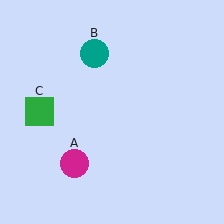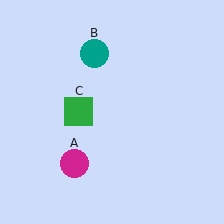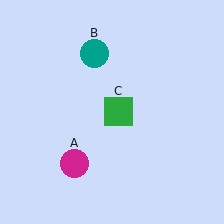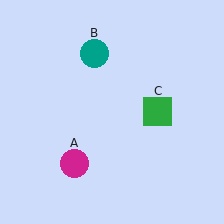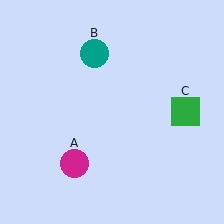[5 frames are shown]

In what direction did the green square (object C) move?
The green square (object C) moved right.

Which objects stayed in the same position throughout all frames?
Magenta circle (object A) and teal circle (object B) remained stationary.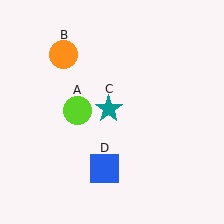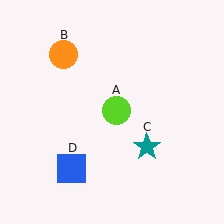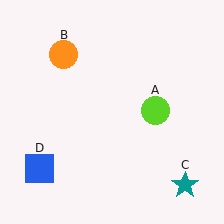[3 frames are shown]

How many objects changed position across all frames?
3 objects changed position: lime circle (object A), teal star (object C), blue square (object D).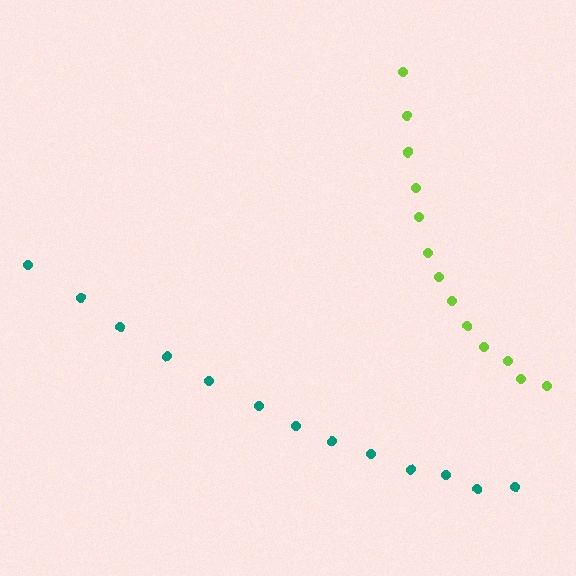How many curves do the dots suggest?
There are 2 distinct paths.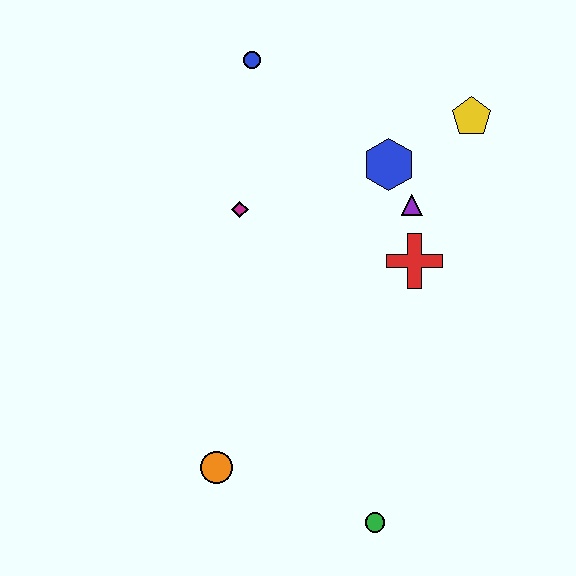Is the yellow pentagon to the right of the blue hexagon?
Yes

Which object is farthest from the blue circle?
The green circle is farthest from the blue circle.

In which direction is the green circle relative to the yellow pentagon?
The green circle is below the yellow pentagon.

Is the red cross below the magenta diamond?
Yes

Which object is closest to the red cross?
The purple triangle is closest to the red cross.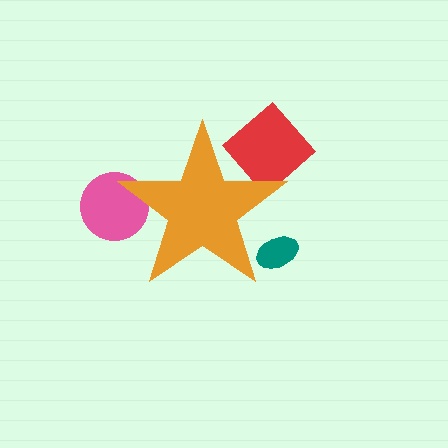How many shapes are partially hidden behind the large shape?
3 shapes are partially hidden.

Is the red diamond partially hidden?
Yes, the red diamond is partially hidden behind the orange star.